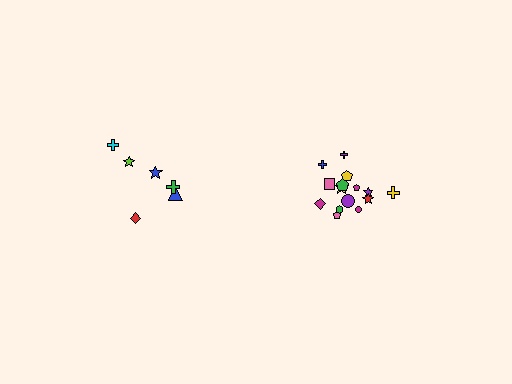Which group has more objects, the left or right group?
The right group.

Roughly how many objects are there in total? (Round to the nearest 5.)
Roughly 20 objects in total.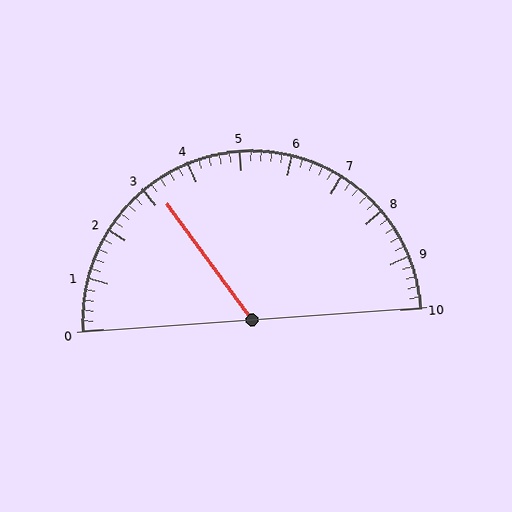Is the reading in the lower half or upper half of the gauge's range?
The reading is in the lower half of the range (0 to 10).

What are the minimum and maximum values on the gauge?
The gauge ranges from 0 to 10.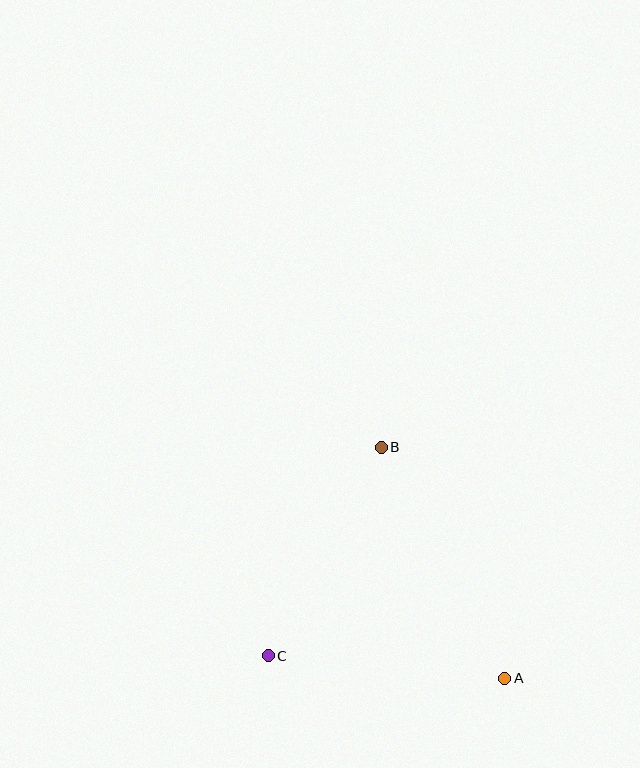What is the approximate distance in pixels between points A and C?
The distance between A and C is approximately 238 pixels.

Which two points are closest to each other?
Points B and C are closest to each other.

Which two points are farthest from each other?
Points A and B are farthest from each other.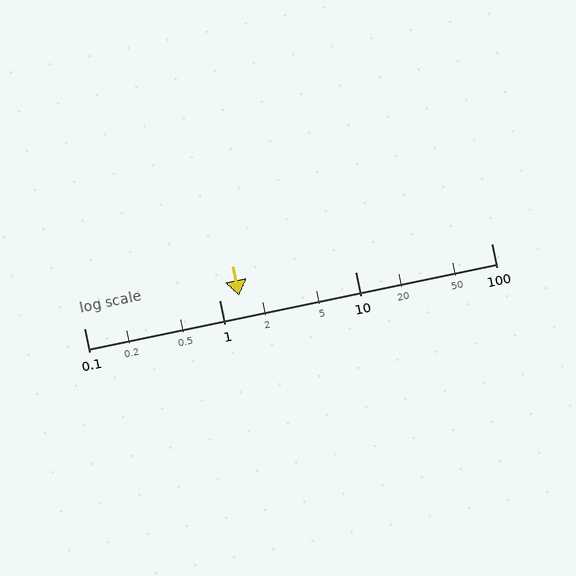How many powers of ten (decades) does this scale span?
The scale spans 3 decades, from 0.1 to 100.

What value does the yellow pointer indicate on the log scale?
The pointer indicates approximately 1.4.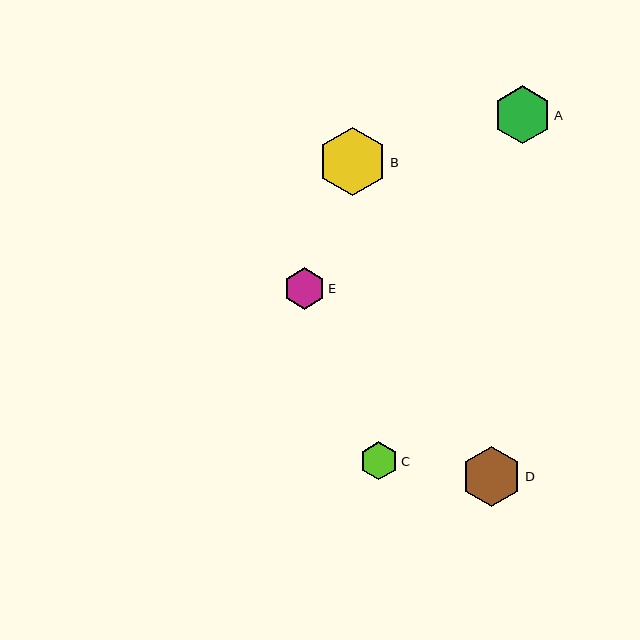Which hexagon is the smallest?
Hexagon C is the smallest with a size of approximately 38 pixels.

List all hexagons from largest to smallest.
From largest to smallest: B, D, A, E, C.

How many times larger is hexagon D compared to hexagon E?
Hexagon D is approximately 1.4 times the size of hexagon E.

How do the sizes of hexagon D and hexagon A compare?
Hexagon D and hexagon A are approximately the same size.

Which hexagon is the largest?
Hexagon B is the largest with a size of approximately 69 pixels.